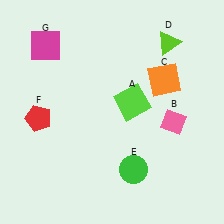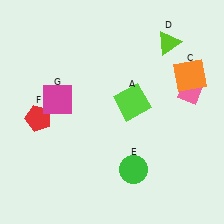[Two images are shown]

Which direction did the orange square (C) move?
The orange square (C) moved right.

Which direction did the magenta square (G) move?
The magenta square (G) moved down.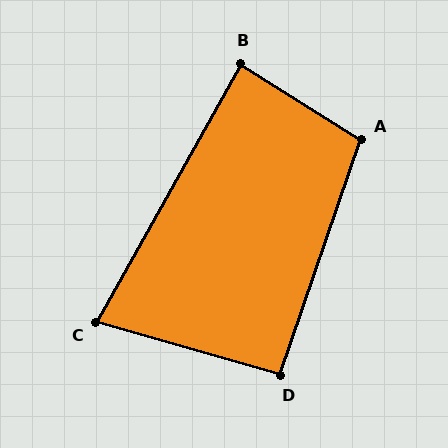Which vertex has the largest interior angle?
A, at approximately 103 degrees.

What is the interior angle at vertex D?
Approximately 93 degrees (approximately right).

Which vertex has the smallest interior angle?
C, at approximately 77 degrees.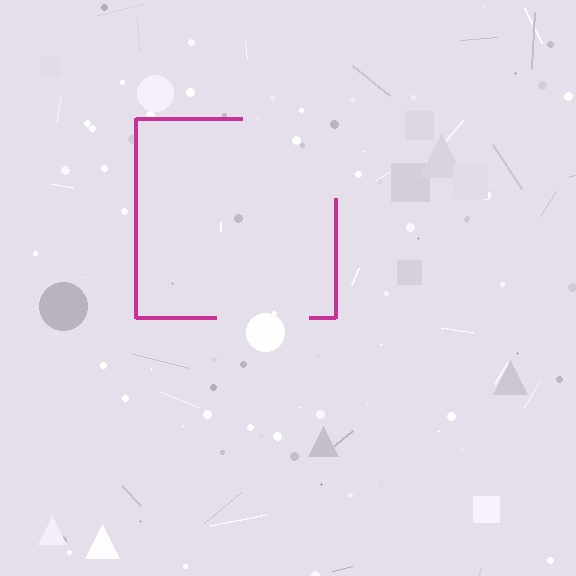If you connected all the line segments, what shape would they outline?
They would outline a square.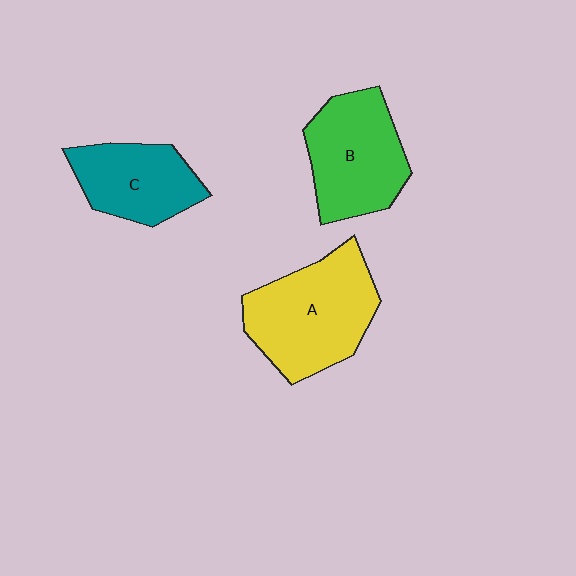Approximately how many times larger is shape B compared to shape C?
Approximately 1.2 times.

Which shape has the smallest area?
Shape C (teal).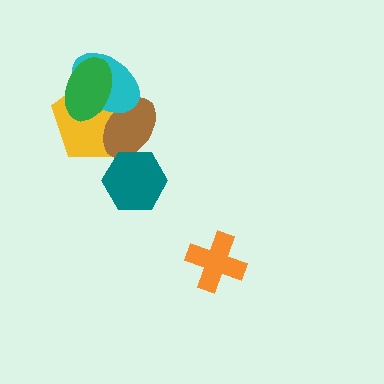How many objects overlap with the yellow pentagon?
3 objects overlap with the yellow pentagon.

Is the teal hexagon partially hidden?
No, no other shape covers it.